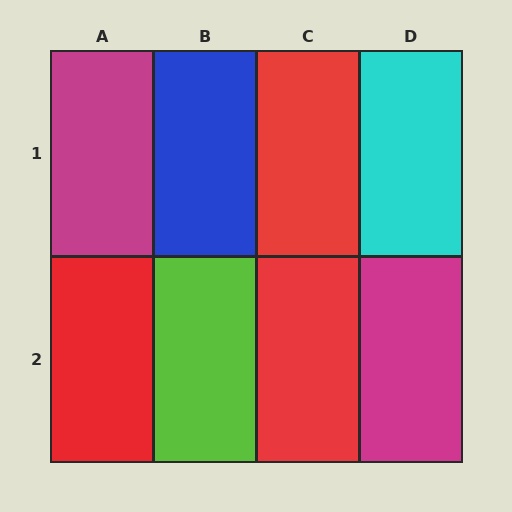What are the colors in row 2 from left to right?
Red, lime, red, magenta.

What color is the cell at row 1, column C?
Red.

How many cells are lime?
1 cell is lime.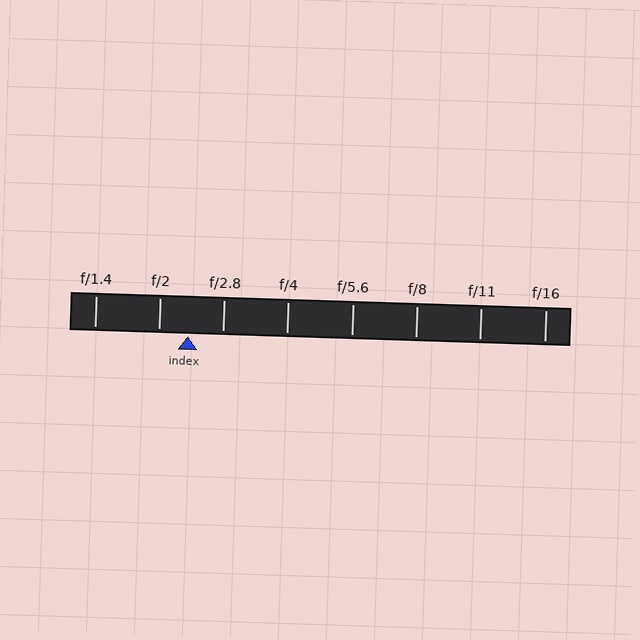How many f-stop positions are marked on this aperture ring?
There are 8 f-stop positions marked.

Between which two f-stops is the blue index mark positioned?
The index mark is between f/2 and f/2.8.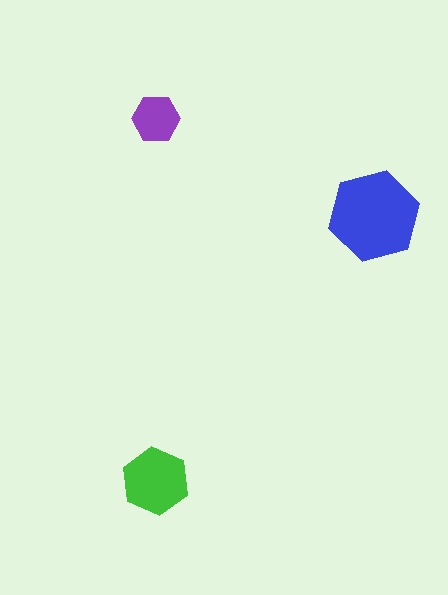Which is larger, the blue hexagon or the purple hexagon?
The blue one.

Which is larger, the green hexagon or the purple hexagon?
The green one.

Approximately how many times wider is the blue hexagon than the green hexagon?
About 1.5 times wider.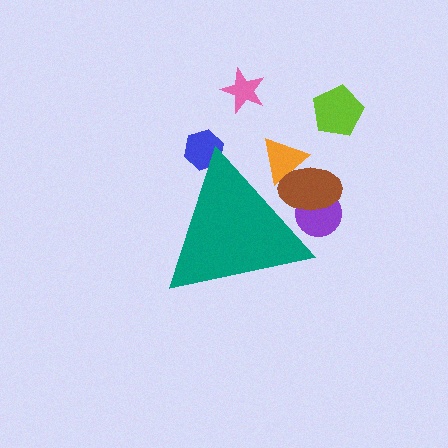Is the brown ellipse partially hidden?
Yes, the brown ellipse is partially hidden behind the teal triangle.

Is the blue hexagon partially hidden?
Yes, the blue hexagon is partially hidden behind the teal triangle.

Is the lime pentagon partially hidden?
No, the lime pentagon is fully visible.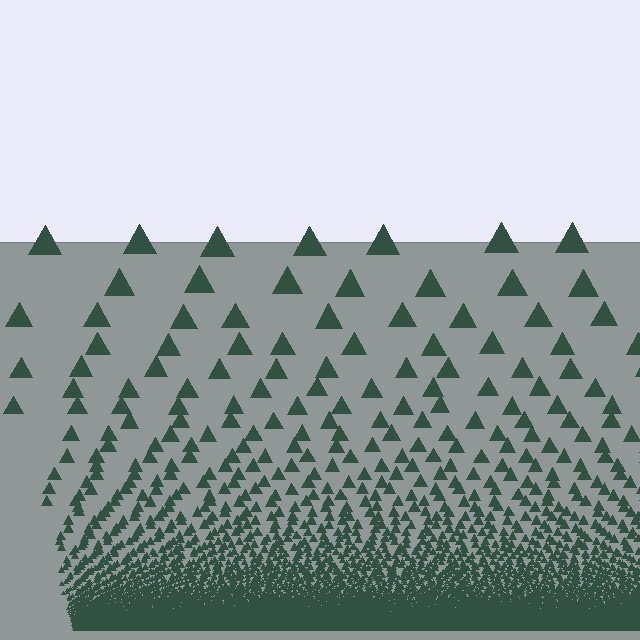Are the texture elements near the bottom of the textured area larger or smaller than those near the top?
Smaller. The gradient is inverted — elements near the bottom are smaller and denser.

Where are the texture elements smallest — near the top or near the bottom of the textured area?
Near the bottom.